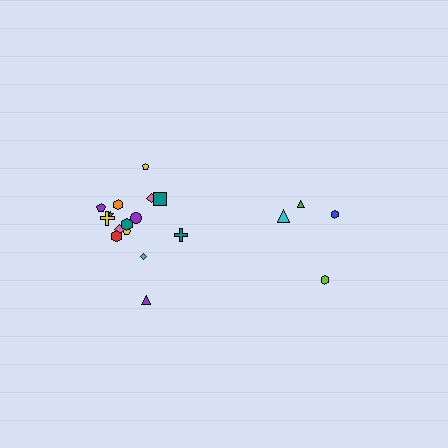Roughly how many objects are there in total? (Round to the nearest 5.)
Roughly 20 objects in total.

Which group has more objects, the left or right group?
The left group.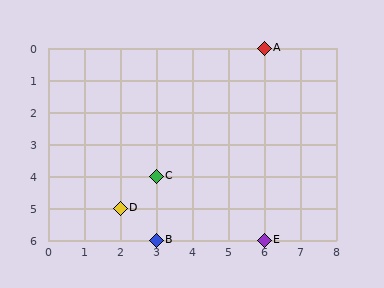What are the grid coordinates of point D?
Point D is at grid coordinates (2, 5).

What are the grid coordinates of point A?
Point A is at grid coordinates (6, 0).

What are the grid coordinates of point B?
Point B is at grid coordinates (3, 6).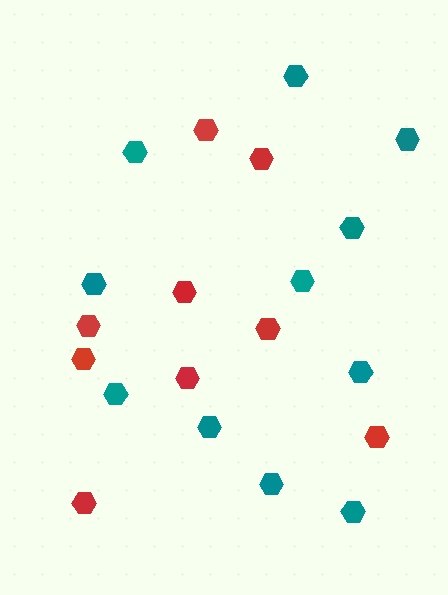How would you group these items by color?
There are 2 groups: one group of red hexagons (9) and one group of teal hexagons (11).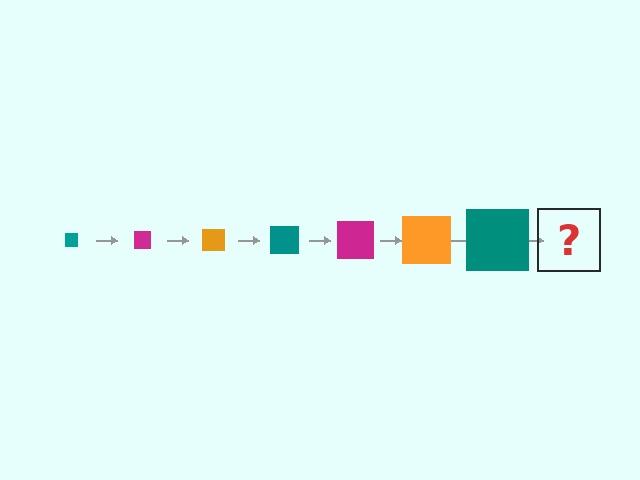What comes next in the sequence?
The next element should be a magenta square, larger than the previous one.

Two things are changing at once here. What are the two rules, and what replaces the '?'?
The two rules are that the square grows larger each step and the color cycles through teal, magenta, and orange. The '?' should be a magenta square, larger than the previous one.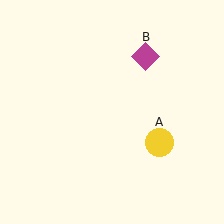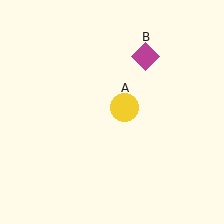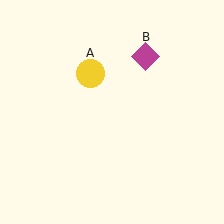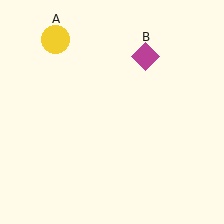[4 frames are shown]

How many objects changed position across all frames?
1 object changed position: yellow circle (object A).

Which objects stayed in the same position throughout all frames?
Magenta diamond (object B) remained stationary.